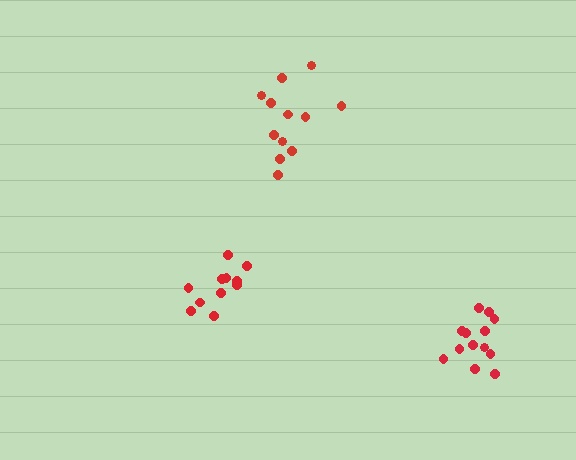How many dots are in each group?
Group 1: 11 dots, Group 2: 12 dots, Group 3: 13 dots (36 total).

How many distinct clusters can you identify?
There are 3 distinct clusters.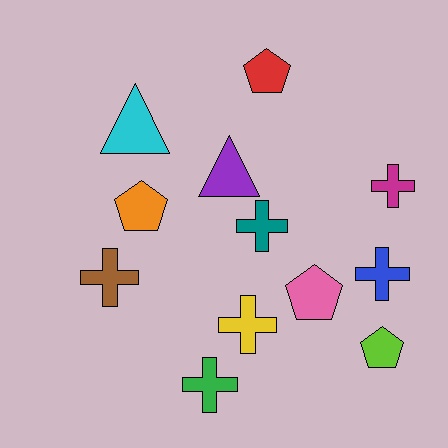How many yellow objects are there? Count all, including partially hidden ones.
There is 1 yellow object.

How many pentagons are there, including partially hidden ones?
There are 4 pentagons.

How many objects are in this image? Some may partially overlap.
There are 12 objects.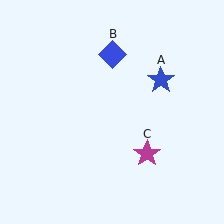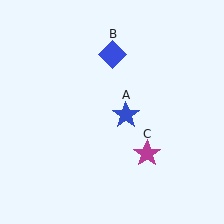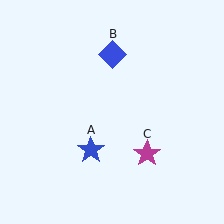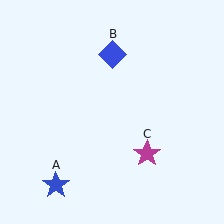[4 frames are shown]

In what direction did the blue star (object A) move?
The blue star (object A) moved down and to the left.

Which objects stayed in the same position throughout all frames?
Blue diamond (object B) and magenta star (object C) remained stationary.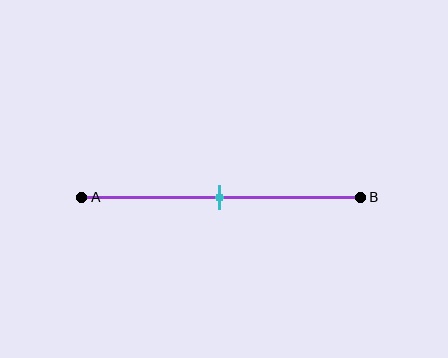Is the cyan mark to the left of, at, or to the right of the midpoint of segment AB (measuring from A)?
The cyan mark is approximately at the midpoint of segment AB.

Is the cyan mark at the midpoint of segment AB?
Yes, the mark is approximately at the midpoint.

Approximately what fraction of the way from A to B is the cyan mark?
The cyan mark is approximately 50% of the way from A to B.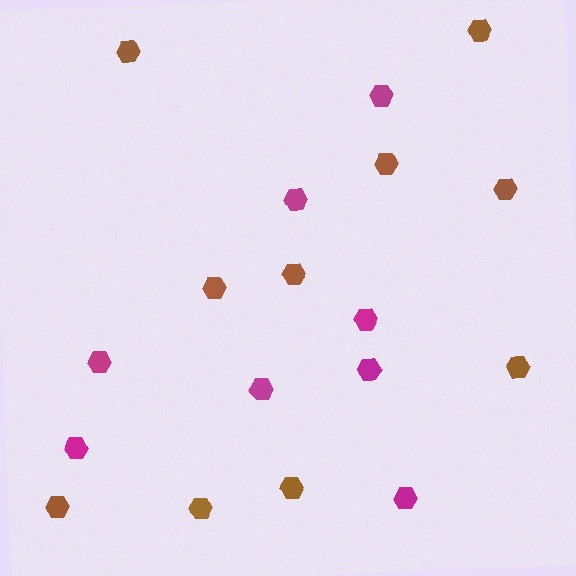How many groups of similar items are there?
There are 2 groups: one group of brown hexagons (10) and one group of magenta hexagons (8).